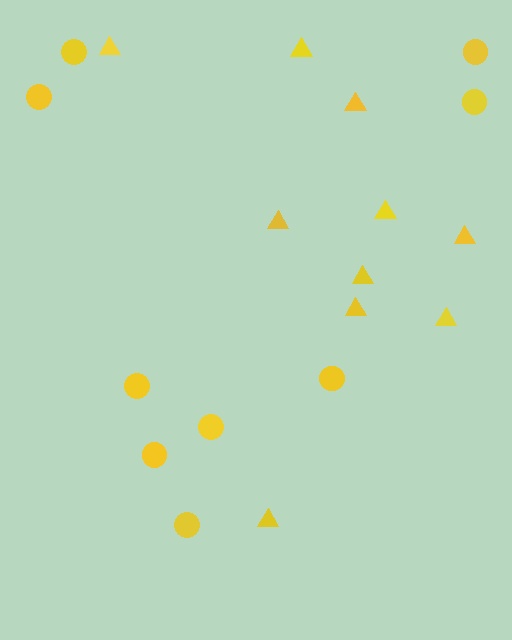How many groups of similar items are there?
There are 2 groups: one group of circles (9) and one group of triangles (10).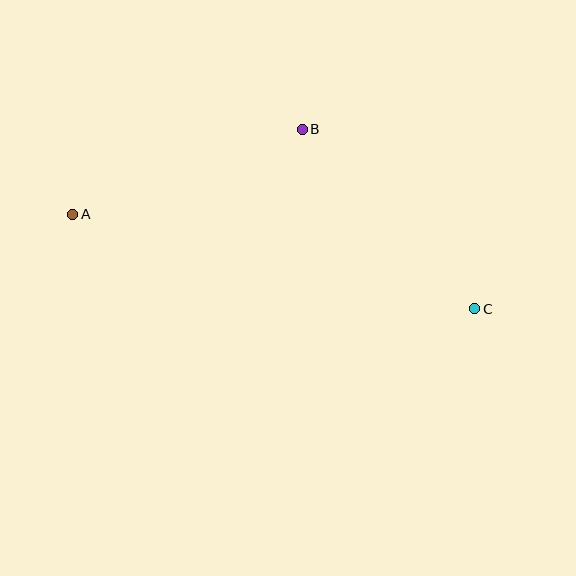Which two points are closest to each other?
Points A and B are closest to each other.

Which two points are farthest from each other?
Points A and C are farthest from each other.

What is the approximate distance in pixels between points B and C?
The distance between B and C is approximately 249 pixels.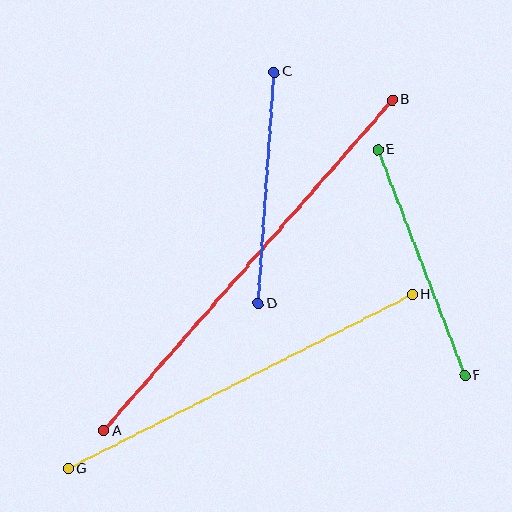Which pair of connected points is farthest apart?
Points A and B are farthest apart.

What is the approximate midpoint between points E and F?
The midpoint is at approximately (421, 262) pixels.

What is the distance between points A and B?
The distance is approximately 439 pixels.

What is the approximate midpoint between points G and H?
The midpoint is at approximately (240, 382) pixels.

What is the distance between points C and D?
The distance is approximately 232 pixels.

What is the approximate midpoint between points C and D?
The midpoint is at approximately (266, 188) pixels.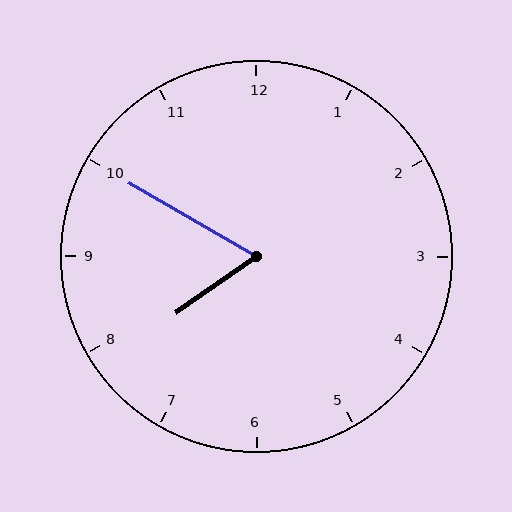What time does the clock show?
7:50.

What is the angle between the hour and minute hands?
Approximately 65 degrees.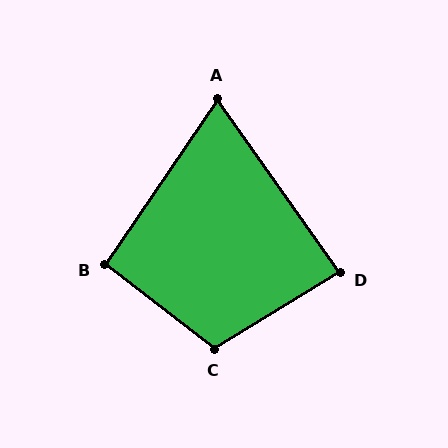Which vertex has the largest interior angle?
C, at approximately 111 degrees.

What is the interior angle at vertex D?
Approximately 86 degrees (approximately right).